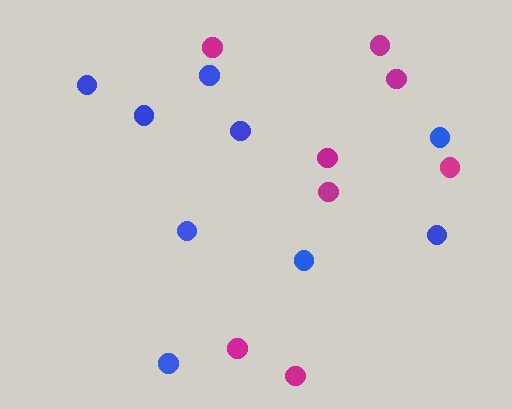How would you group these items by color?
There are 2 groups: one group of magenta circles (8) and one group of blue circles (9).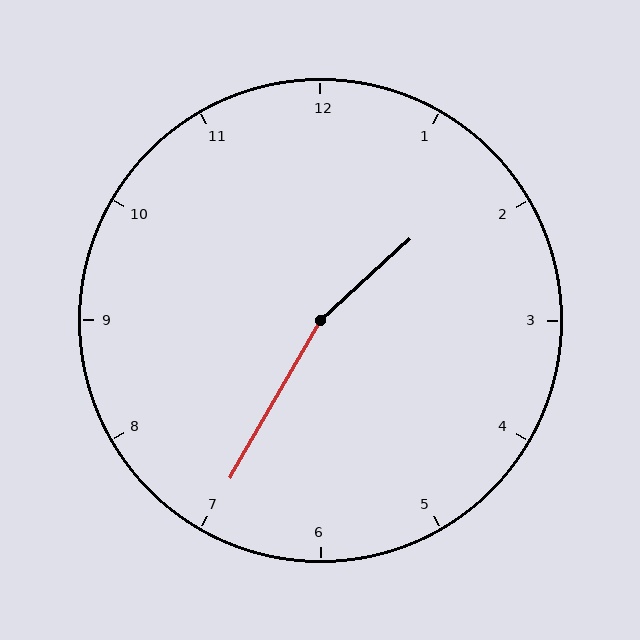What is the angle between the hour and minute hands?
Approximately 162 degrees.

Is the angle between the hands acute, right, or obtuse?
It is obtuse.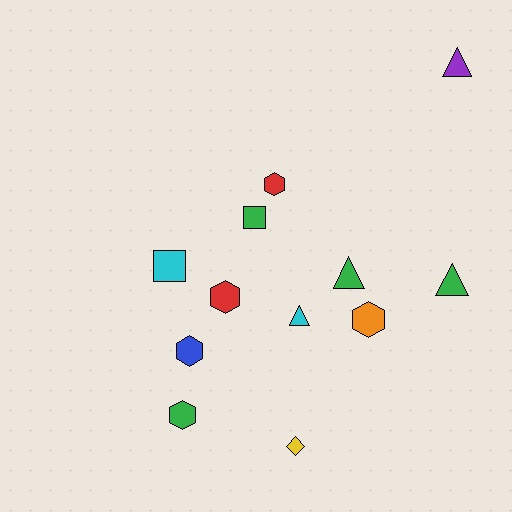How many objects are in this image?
There are 12 objects.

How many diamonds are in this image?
There is 1 diamond.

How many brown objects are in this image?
There are no brown objects.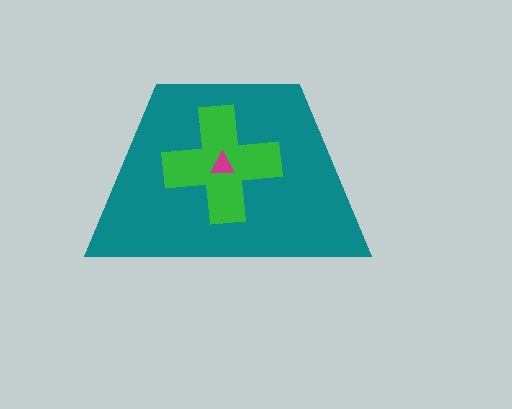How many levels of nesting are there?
3.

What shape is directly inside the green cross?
The magenta triangle.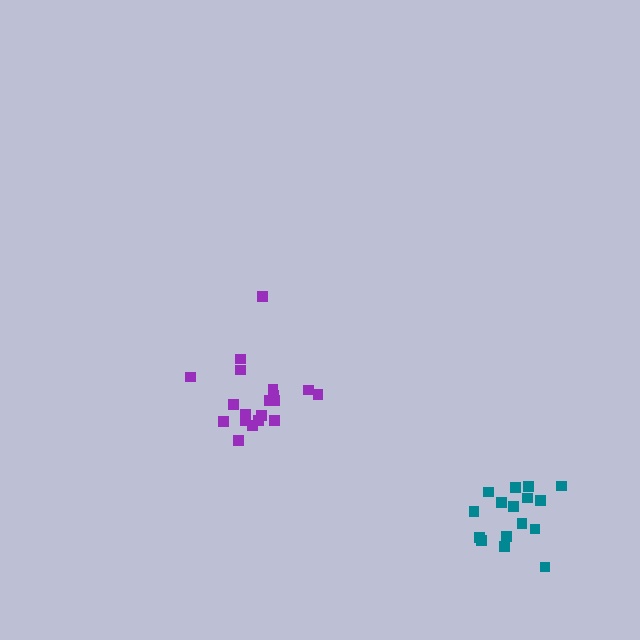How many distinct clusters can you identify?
There are 2 distinct clusters.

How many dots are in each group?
Group 1: 19 dots, Group 2: 16 dots (35 total).